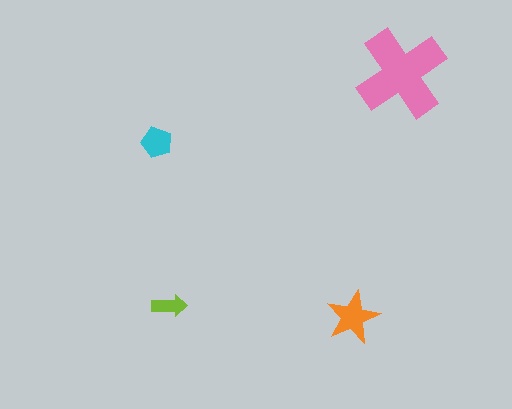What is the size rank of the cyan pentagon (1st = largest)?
3rd.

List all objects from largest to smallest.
The pink cross, the orange star, the cyan pentagon, the lime arrow.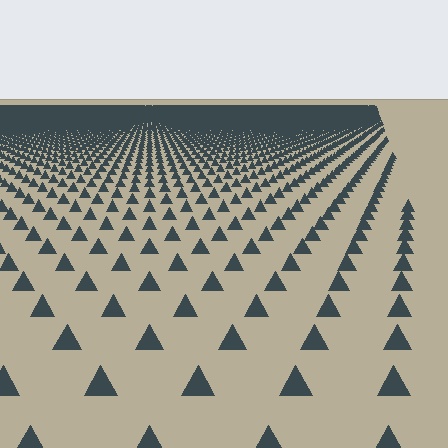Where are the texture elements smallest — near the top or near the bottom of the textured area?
Near the top.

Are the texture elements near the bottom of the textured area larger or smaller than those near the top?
Larger. Near the bottom, elements are closer to the viewer and appear at a bigger on-screen size.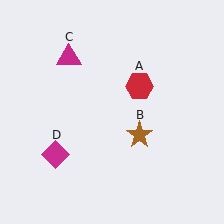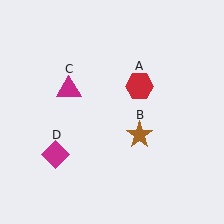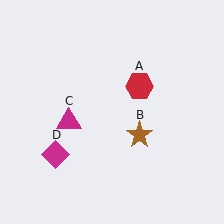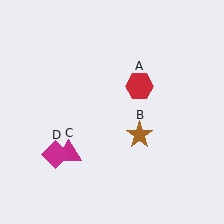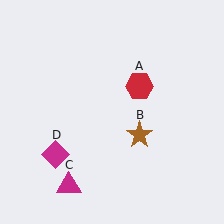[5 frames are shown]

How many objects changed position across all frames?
1 object changed position: magenta triangle (object C).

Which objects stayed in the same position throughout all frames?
Red hexagon (object A) and brown star (object B) and magenta diamond (object D) remained stationary.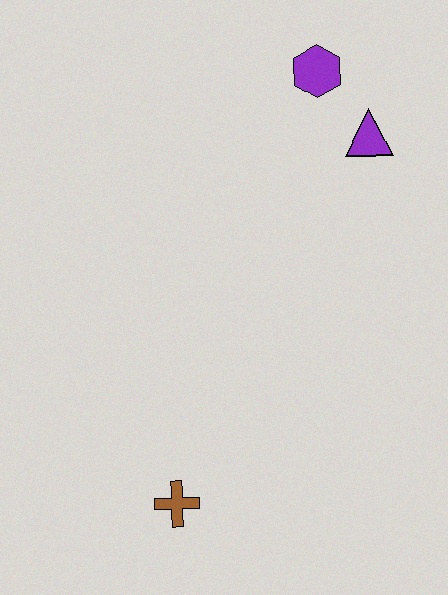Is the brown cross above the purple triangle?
No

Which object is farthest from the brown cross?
The purple hexagon is farthest from the brown cross.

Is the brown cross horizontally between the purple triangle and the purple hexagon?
No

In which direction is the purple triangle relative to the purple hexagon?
The purple triangle is below the purple hexagon.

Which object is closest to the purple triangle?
The purple hexagon is closest to the purple triangle.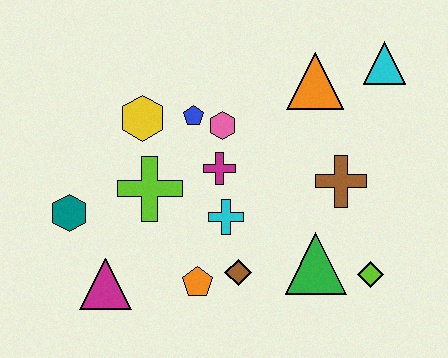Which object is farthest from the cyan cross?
The cyan triangle is farthest from the cyan cross.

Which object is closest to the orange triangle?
The cyan triangle is closest to the orange triangle.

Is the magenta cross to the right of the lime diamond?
No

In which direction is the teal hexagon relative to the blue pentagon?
The teal hexagon is to the left of the blue pentagon.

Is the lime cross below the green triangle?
No